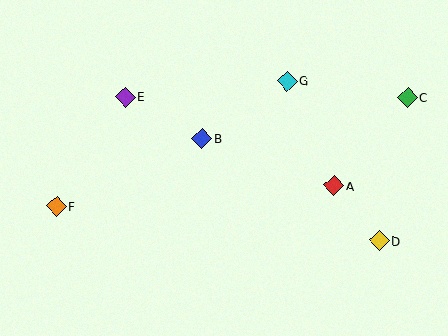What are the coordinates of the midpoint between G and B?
The midpoint between G and B is at (244, 110).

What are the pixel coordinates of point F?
Point F is at (57, 206).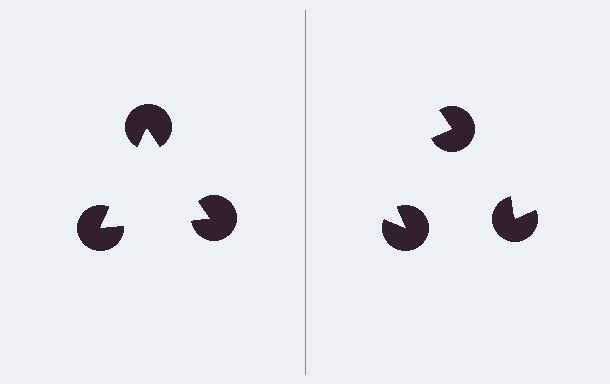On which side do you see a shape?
An illusory triangle appears on the left side. On the right side the wedge cuts are rotated, so no coherent shape forms.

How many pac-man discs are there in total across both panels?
6 — 3 on each side.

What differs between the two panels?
The pac-man discs are positioned identically on both sides; only the wedge orientations differ. On the left they align to a triangle; on the right they are misaligned.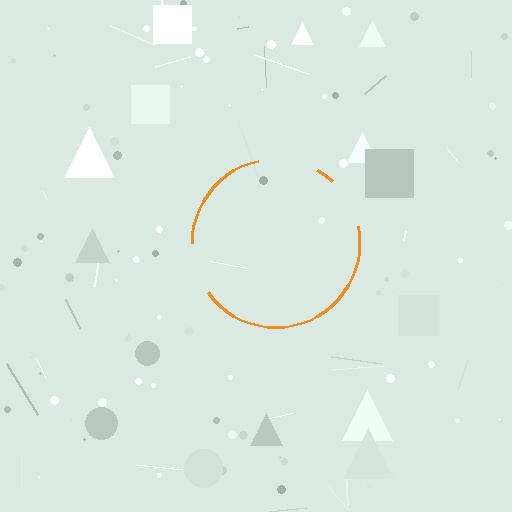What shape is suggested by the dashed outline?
The dashed outline suggests a circle.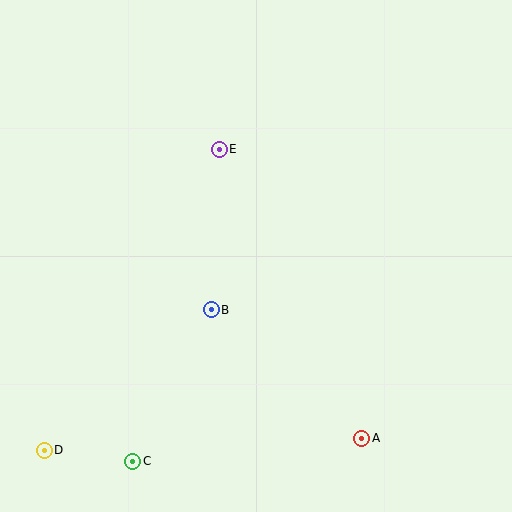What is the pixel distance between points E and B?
The distance between E and B is 161 pixels.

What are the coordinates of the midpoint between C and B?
The midpoint between C and B is at (172, 386).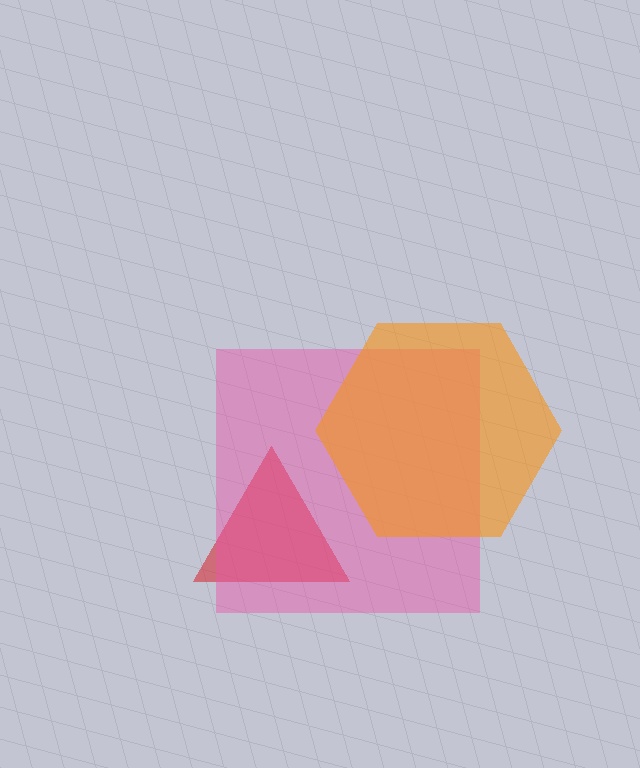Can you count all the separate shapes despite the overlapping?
Yes, there are 3 separate shapes.